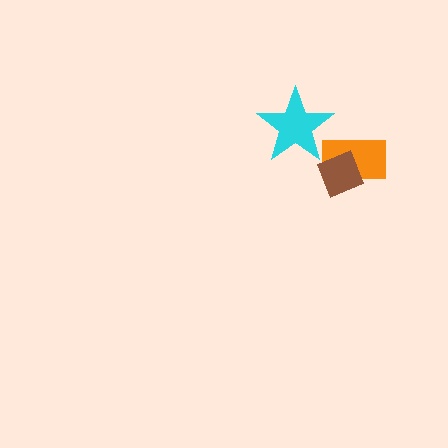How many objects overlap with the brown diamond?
1 object overlaps with the brown diamond.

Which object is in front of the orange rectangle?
The brown diamond is in front of the orange rectangle.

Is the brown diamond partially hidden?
No, no other shape covers it.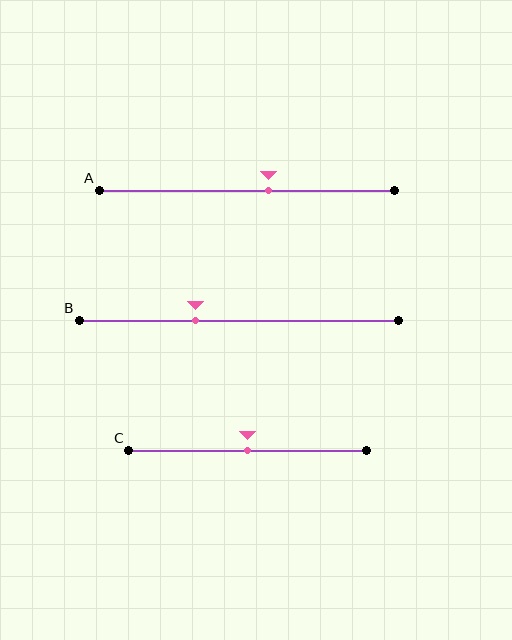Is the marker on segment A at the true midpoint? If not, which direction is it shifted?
No, the marker on segment A is shifted to the right by about 7% of the segment length.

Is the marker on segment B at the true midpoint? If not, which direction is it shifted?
No, the marker on segment B is shifted to the left by about 14% of the segment length.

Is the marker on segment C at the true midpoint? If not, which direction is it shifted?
Yes, the marker on segment C is at the true midpoint.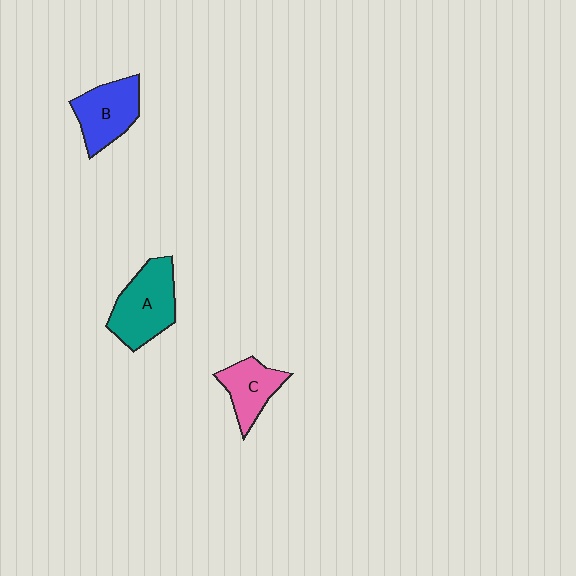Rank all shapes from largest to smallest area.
From largest to smallest: A (teal), B (blue), C (pink).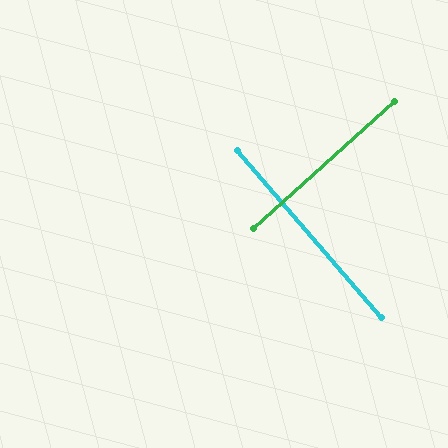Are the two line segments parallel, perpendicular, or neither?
Perpendicular — they meet at approximately 89°.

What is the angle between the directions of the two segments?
Approximately 89 degrees.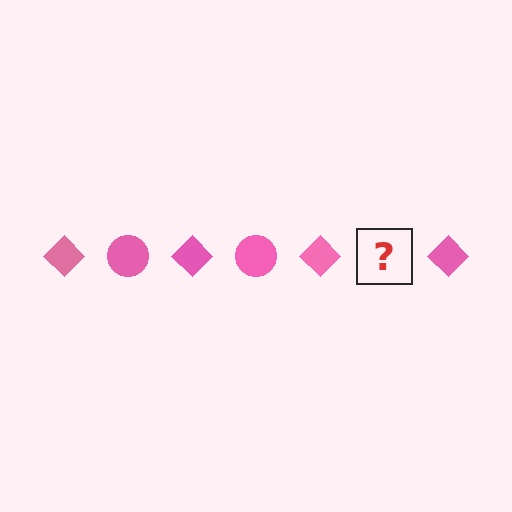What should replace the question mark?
The question mark should be replaced with a pink circle.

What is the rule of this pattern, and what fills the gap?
The rule is that the pattern cycles through diamond, circle shapes in pink. The gap should be filled with a pink circle.